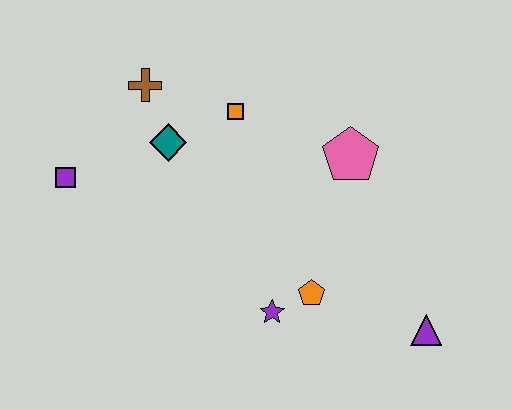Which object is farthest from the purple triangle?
The purple square is farthest from the purple triangle.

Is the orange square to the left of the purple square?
No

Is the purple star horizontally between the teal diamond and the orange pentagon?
Yes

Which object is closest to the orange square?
The teal diamond is closest to the orange square.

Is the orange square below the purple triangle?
No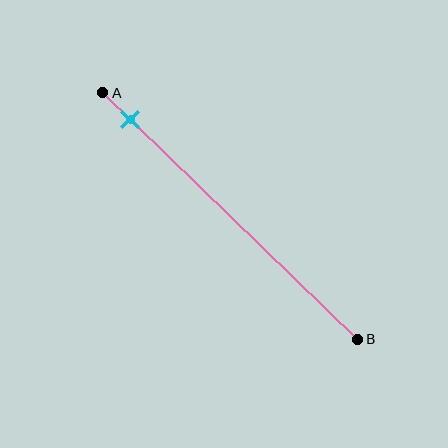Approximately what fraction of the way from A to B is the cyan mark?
The cyan mark is approximately 10% of the way from A to B.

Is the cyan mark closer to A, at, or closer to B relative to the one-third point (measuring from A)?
The cyan mark is closer to point A than the one-third point of segment AB.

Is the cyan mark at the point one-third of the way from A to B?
No, the mark is at about 10% from A, not at the 33% one-third point.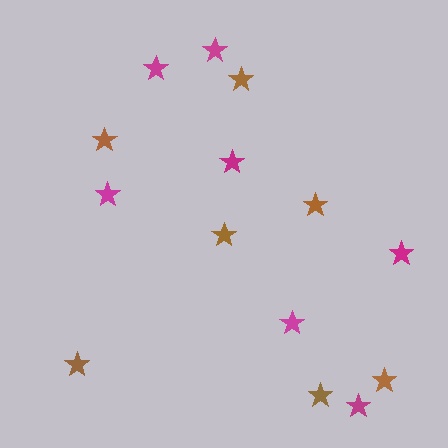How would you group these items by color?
There are 2 groups: one group of brown stars (7) and one group of magenta stars (7).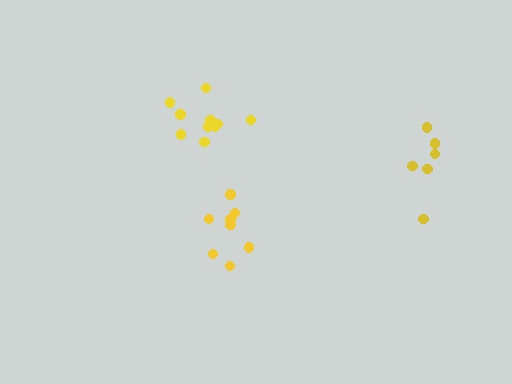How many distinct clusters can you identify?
There are 3 distinct clusters.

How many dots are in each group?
Group 1: 7 dots, Group 2: 10 dots, Group 3: 8 dots (25 total).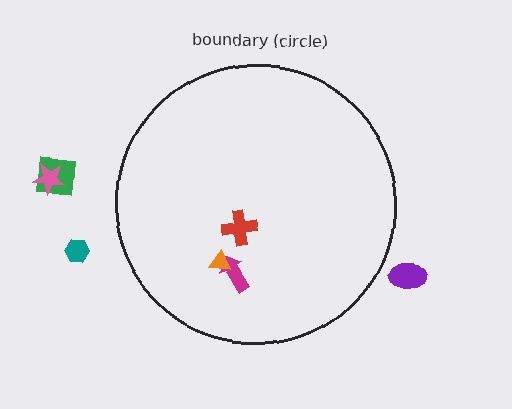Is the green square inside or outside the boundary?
Outside.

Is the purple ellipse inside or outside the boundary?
Outside.